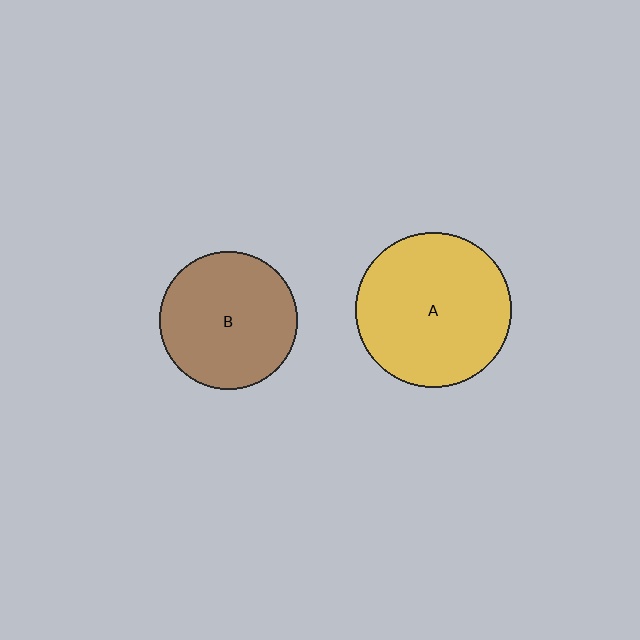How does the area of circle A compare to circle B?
Approximately 1.3 times.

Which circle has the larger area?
Circle A (yellow).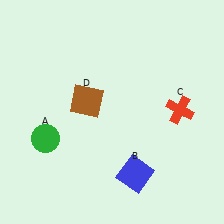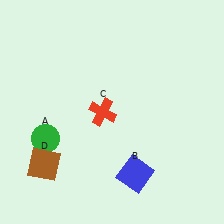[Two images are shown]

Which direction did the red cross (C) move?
The red cross (C) moved left.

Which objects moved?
The objects that moved are: the red cross (C), the brown square (D).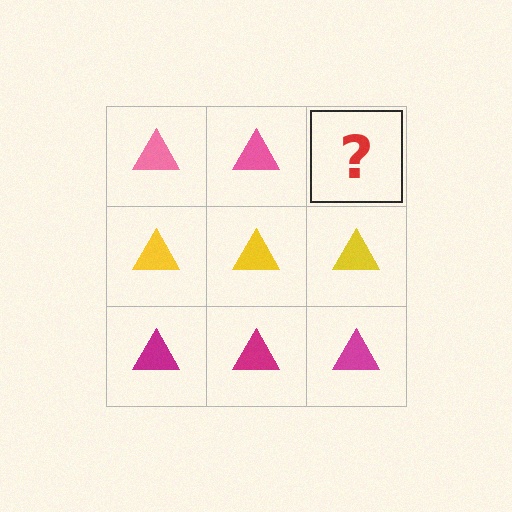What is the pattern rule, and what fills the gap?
The rule is that each row has a consistent color. The gap should be filled with a pink triangle.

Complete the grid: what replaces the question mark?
The question mark should be replaced with a pink triangle.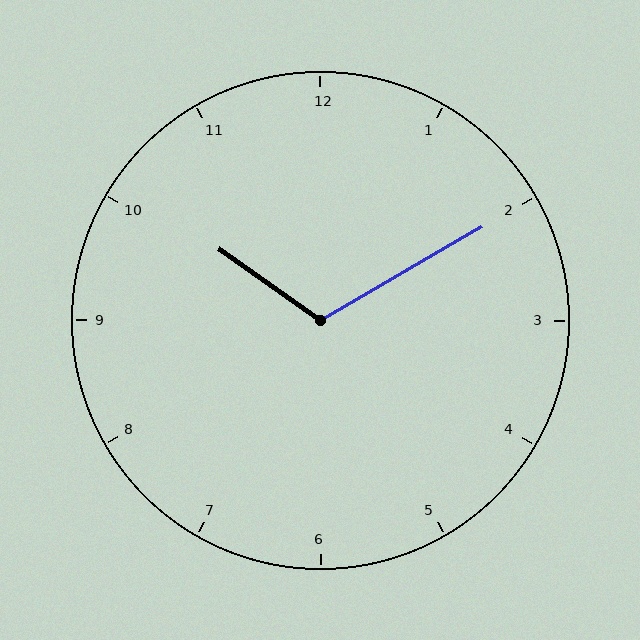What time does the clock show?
10:10.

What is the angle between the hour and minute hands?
Approximately 115 degrees.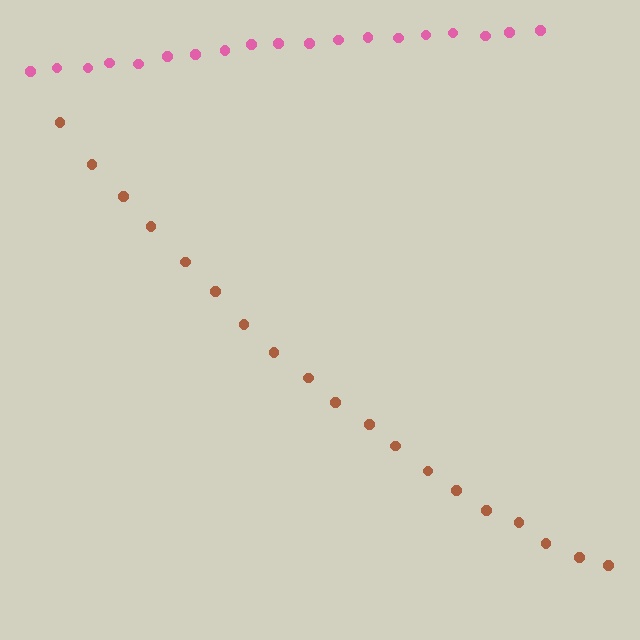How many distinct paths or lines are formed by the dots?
There are 2 distinct paths.